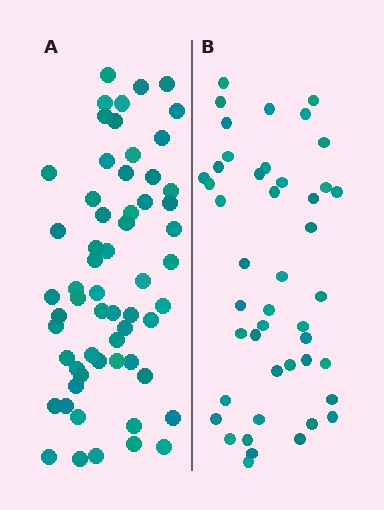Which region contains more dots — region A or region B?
Region A (the left region) has more dots.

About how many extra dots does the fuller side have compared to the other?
Region A has approximately 15 more dots than region B.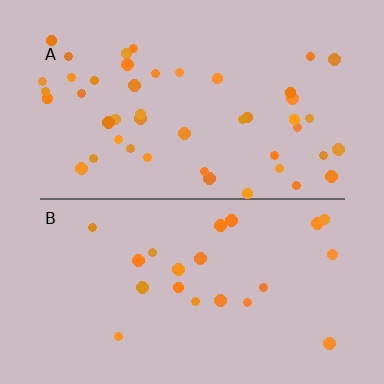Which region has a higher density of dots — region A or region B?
A (the top).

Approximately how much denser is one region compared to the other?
Approximately 2.2× — region A over region B.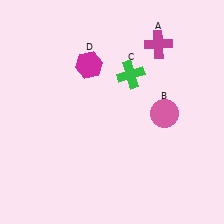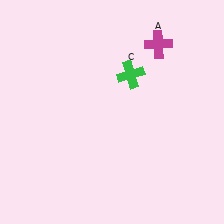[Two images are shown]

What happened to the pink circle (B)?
The pink circle (B) was removed in Image 2. It was in the bottom-right area of Image 1.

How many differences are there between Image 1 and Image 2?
There are 2 differences between the two images.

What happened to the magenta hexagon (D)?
The magenta hexagon (D) was removed in Image 2. It was in the top-left area of Image 1.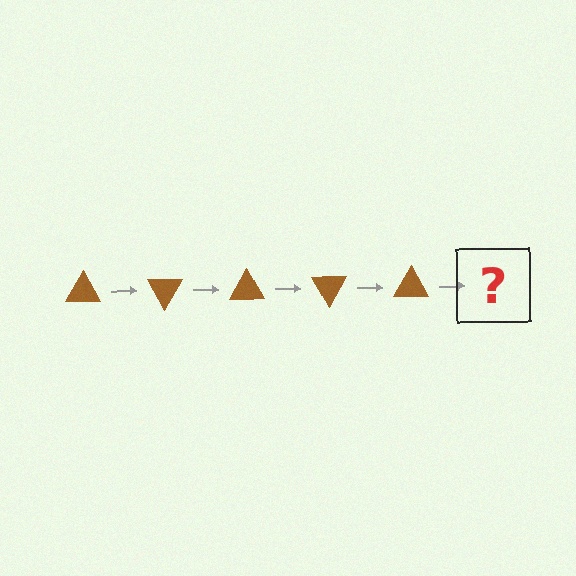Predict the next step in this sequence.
The next step is a brown triangle rotated 300 degrees.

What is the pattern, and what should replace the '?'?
The pattern is that the triangle rotates 60 degrees each step. The '?' should be a brown triangle rotated 300 degrees.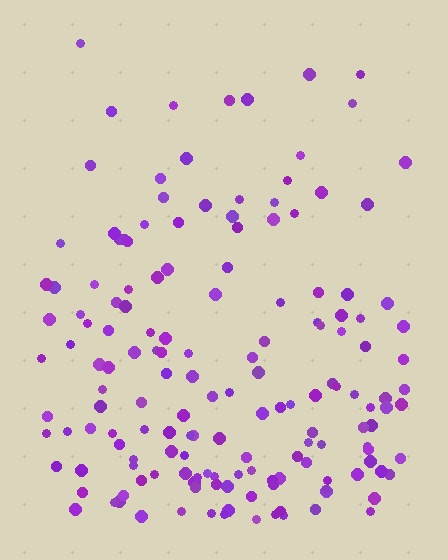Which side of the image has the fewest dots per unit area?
The top.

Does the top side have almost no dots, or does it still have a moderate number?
Still a moderate number, just noticeably fewer than the bottom.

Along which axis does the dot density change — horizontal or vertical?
Vertical.